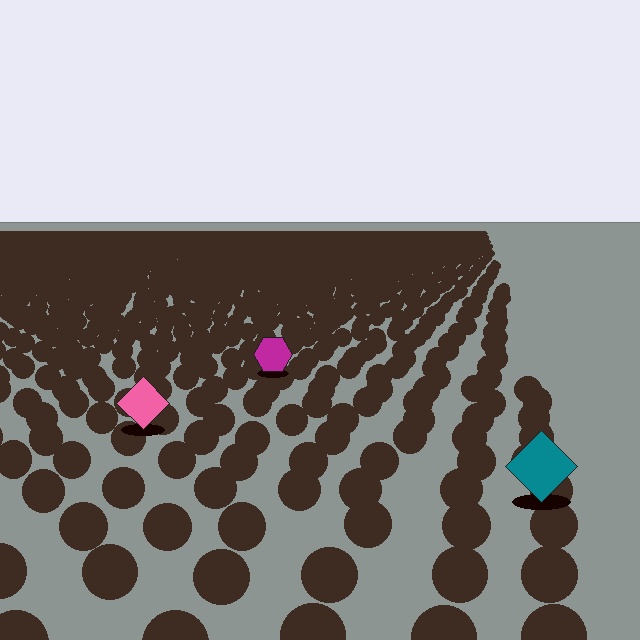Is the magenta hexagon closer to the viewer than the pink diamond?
No. The pink diamond is closer — you can tell from the texture gradient: the ground texture is coarser near it.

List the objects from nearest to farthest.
From nearest to farthest: the teal diamond, the pink diamond, the magenta hexagon.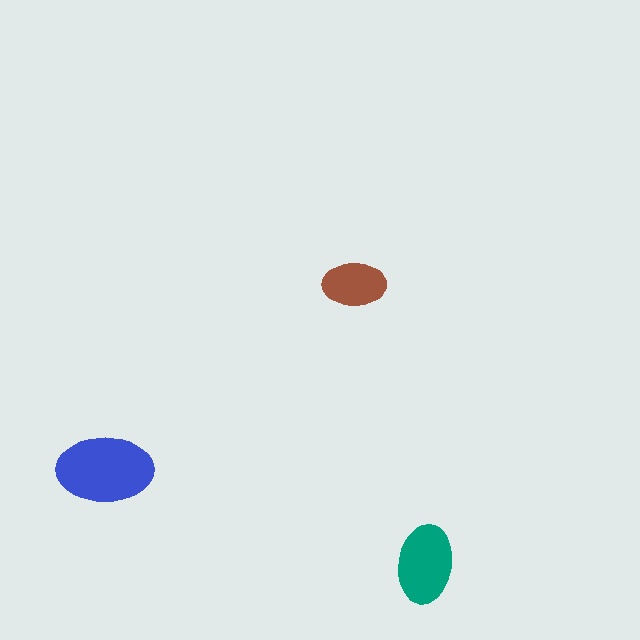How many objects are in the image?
There are 3 objects in the image.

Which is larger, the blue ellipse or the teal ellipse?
The blue one.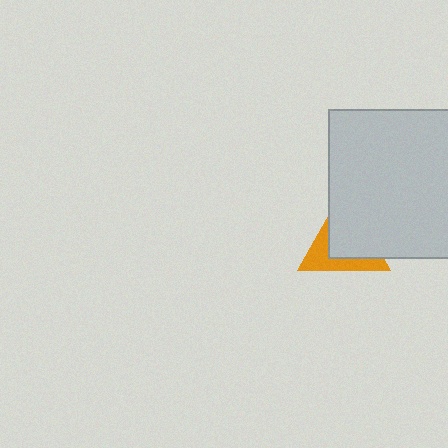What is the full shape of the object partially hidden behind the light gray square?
The partially hidden object is an orange triangle.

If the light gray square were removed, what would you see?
You would see the complete orange triangle.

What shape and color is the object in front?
The object in front is a light gray square.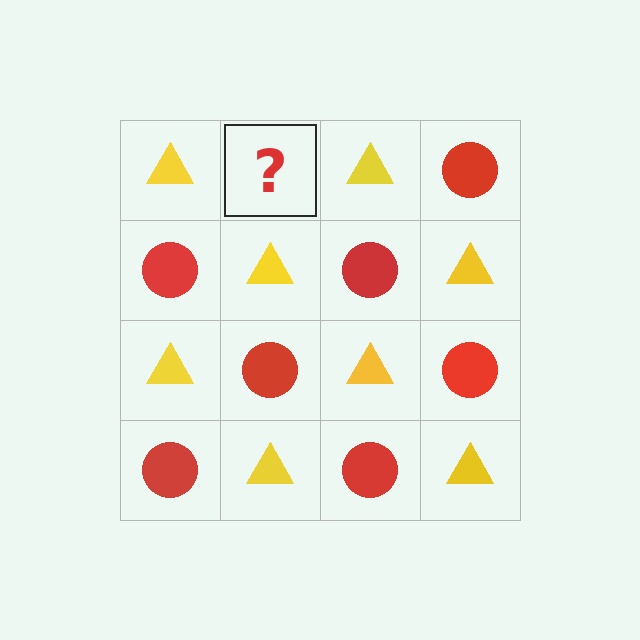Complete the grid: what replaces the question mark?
The question mark should be replaced with a red circle.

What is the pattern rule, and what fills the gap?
The rule is that it alternates yellow triangle and red circle in a checkerboard pattern. The gap should be filled with a red circle.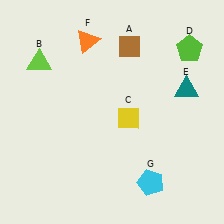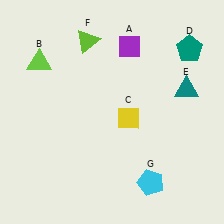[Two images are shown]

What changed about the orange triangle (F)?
In Image 1, F is orange. In Image 2, it changed to lime.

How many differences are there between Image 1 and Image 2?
There are 3 differences between the two images.